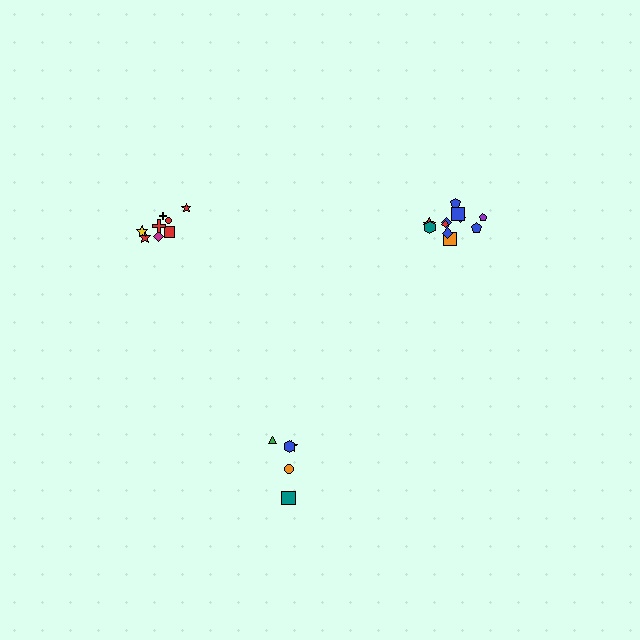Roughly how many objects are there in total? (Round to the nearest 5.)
Roughly 25 objects in total.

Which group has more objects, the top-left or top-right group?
The top-right group.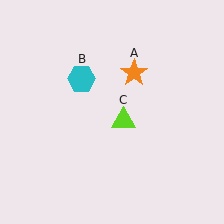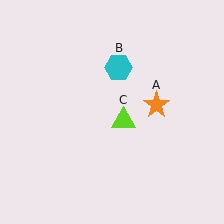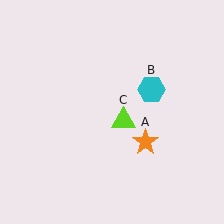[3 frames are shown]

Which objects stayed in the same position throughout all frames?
Lime triangle (object C) remained stationary.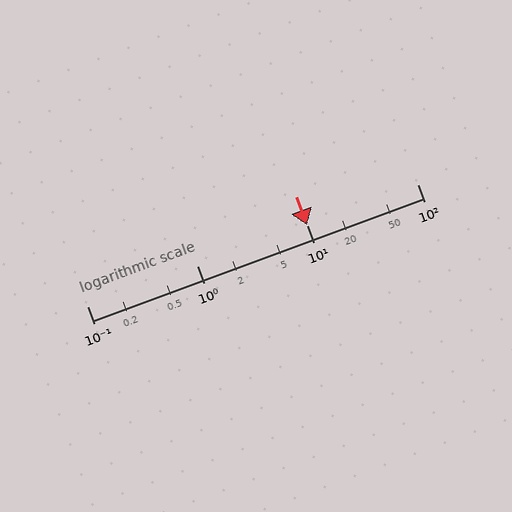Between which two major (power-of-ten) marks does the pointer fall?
The pointer is between 10 and 100.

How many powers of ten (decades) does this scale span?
The scale spans 3 decades, from 0.1 to 100.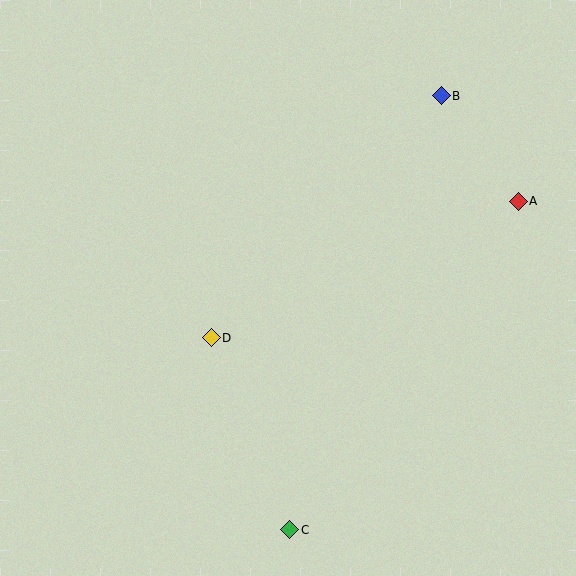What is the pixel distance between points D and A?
The distance between D and A is 336 pixels.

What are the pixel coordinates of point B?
Point B is at (441, 96).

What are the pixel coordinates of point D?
Point D is at (211, 338).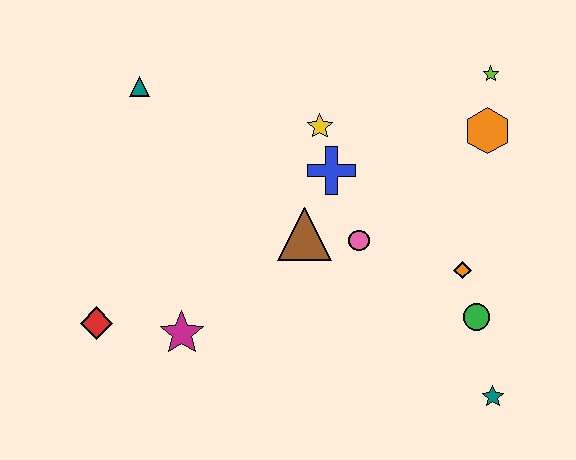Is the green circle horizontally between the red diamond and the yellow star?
No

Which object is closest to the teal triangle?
The yellow star is closest to the teal triangle.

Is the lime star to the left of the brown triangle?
No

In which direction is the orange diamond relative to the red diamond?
The orange diamond is to the right of the red diamond.